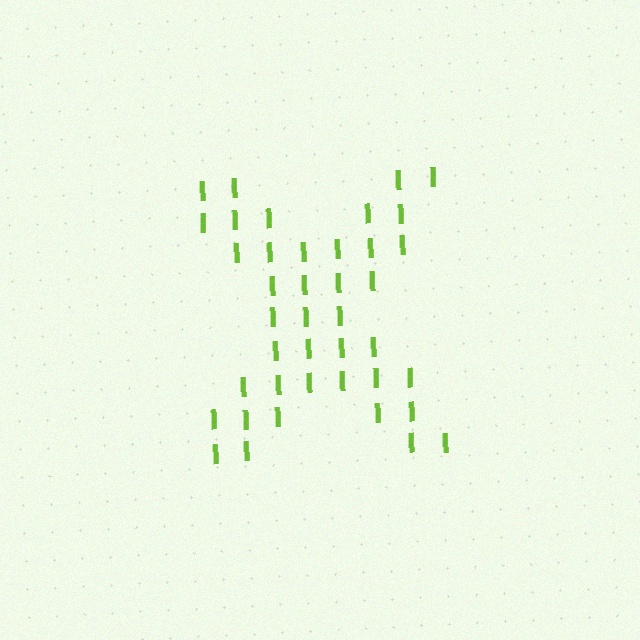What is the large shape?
The large shape is the letter X.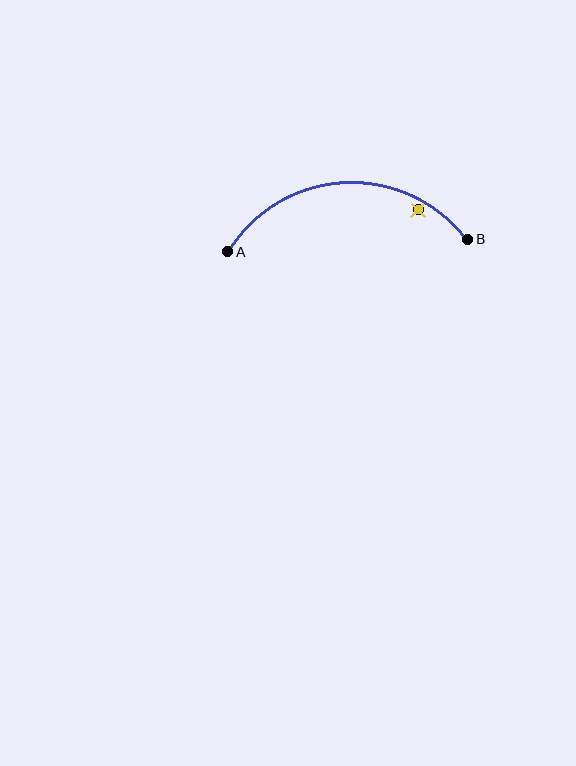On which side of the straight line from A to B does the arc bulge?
The arc bulges above the straight line connecting A and B.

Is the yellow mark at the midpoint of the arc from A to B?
No — the yellow mark does not lie on the arc at all. It sits slightly inside the curve.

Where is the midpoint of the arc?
The arc midpoint is the point on the curve farthest from the straight line joining A and B. It sits above that line.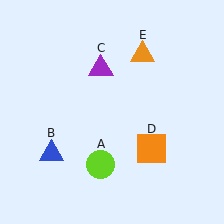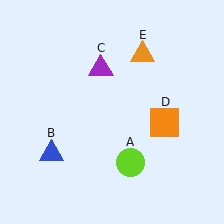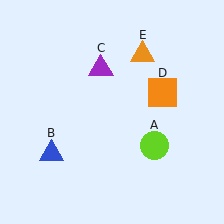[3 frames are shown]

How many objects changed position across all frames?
2 objects changed position: lime circle (object A), orange square (object D).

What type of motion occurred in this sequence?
The lime circle (object A), orange square (object D) rotated counterclockwise around the center of the scene.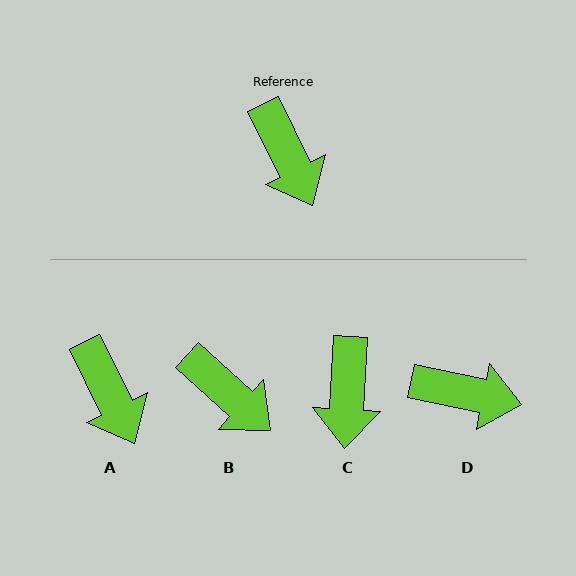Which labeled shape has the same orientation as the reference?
A.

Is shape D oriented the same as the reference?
No, it is off by about 52 degrees.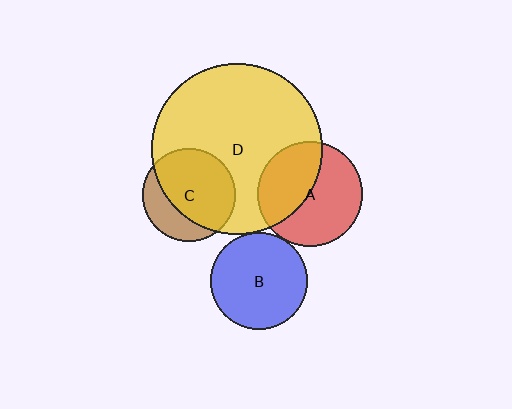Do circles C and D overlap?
Yes.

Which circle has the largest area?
Circle D (yellow).